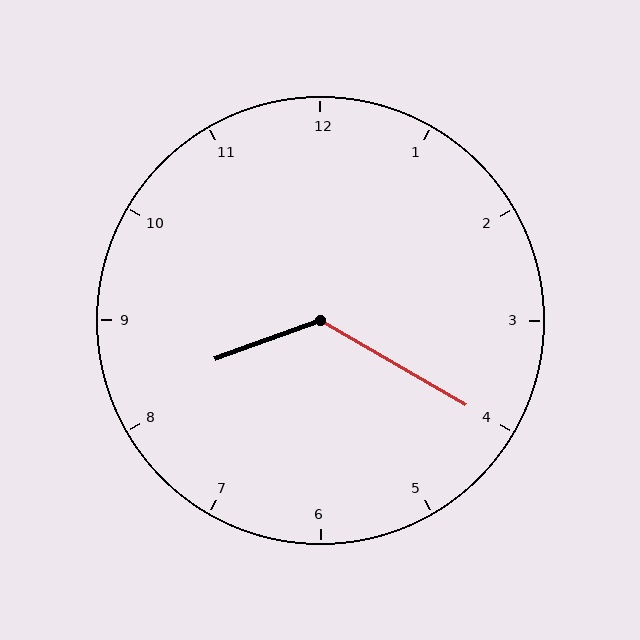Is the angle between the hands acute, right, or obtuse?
It is obtuse.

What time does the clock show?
8:20.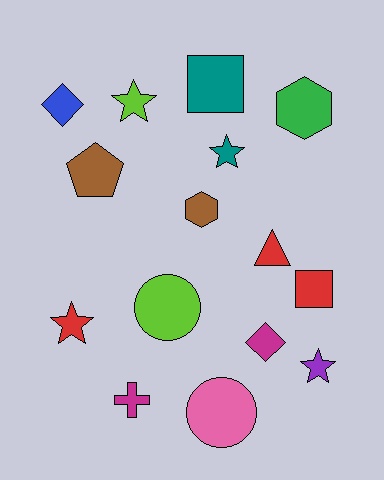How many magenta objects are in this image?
There are 2 magenta objects.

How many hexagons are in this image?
There are 2 hexagons.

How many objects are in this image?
There are 15 objects.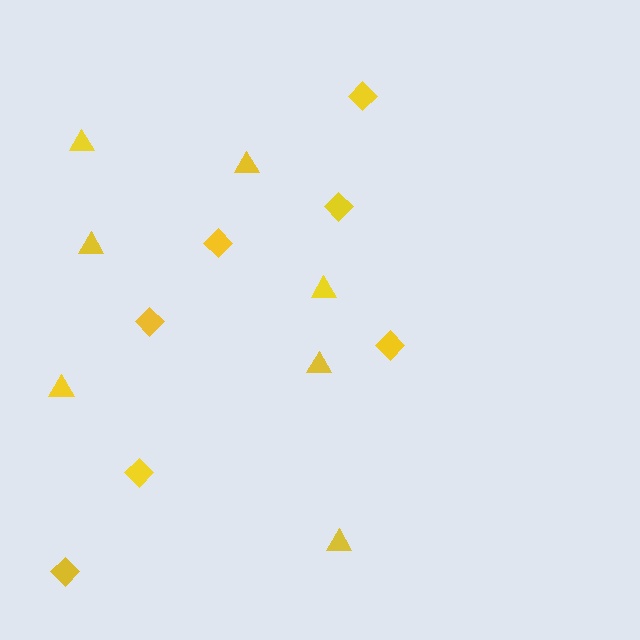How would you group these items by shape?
There are 2 groups: one group of diamonds (7) and one group of triangles (7).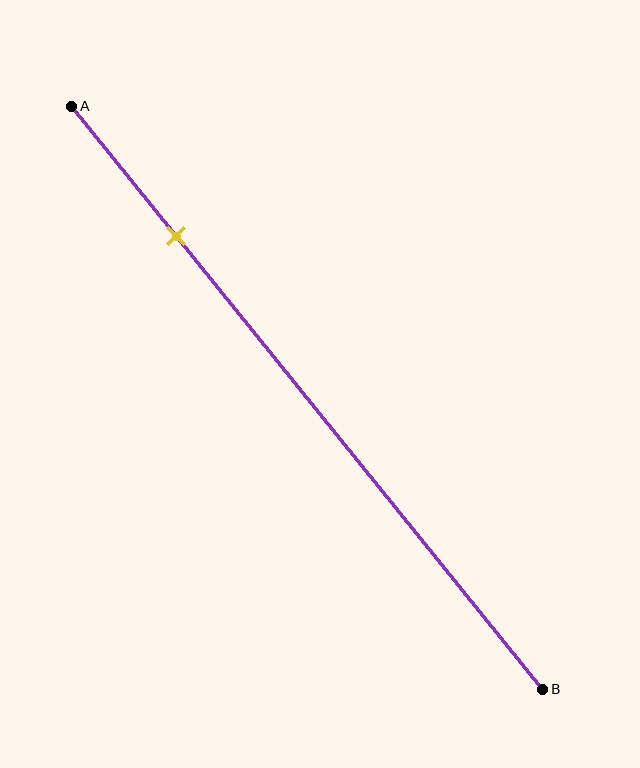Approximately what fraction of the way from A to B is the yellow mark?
The yellow mark is approximately 20% of the way from A to B.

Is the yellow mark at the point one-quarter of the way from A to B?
Yes, the mark is approximately at the one-quarter point.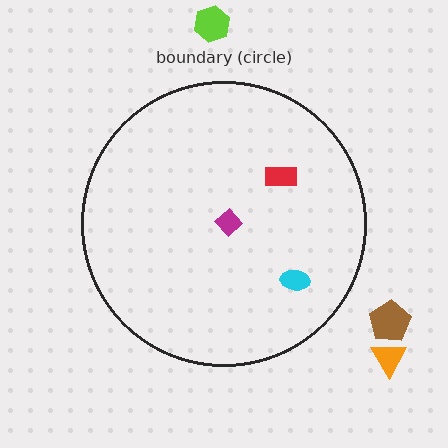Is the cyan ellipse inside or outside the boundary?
Inside.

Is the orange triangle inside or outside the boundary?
Outside.